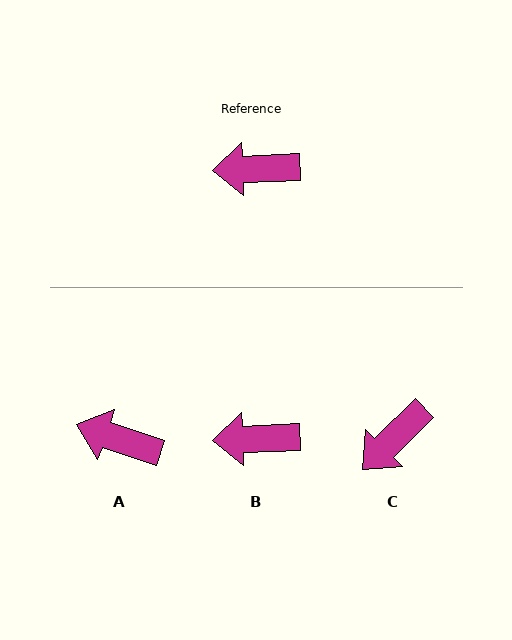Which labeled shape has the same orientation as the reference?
B.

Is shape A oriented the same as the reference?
No, it is off by about 21 degrees.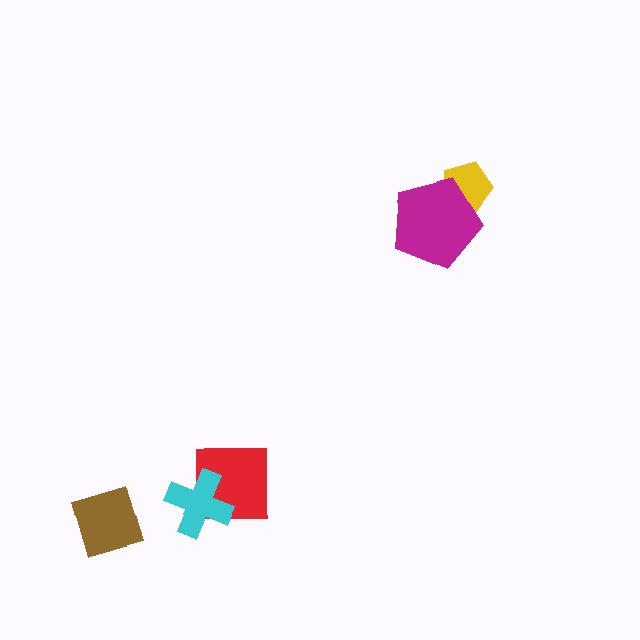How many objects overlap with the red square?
1 object overlaps with the red square.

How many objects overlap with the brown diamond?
0 objects overlap with the brown diamond.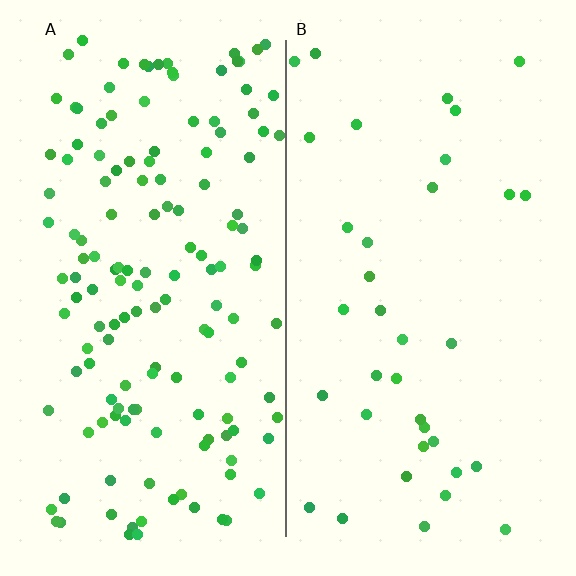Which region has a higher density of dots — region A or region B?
A (the left).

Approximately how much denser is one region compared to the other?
Approximately 4.0× — region A over region B.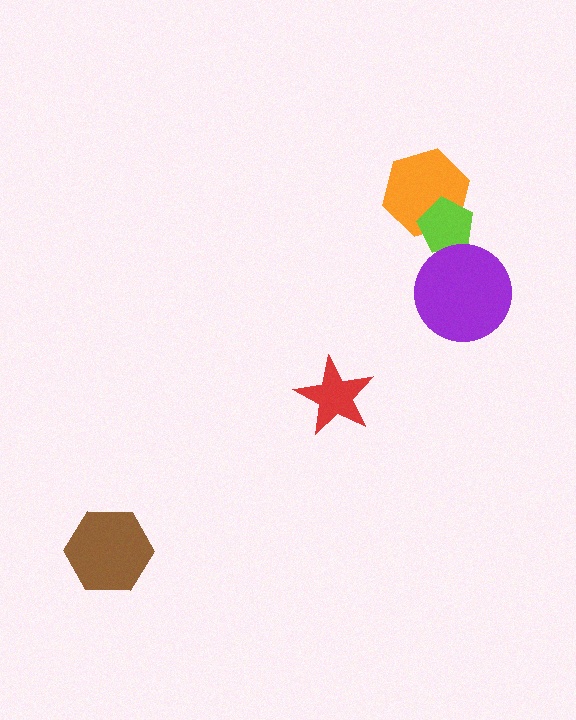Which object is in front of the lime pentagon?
The purple circle is in front of the lime pentagon.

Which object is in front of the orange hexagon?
The lime pentagon is in front of the orange hexagon.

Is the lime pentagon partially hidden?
Yes, it is partially covered by another shape.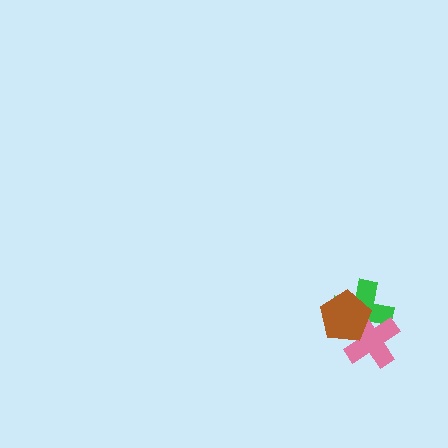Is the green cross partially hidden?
Yes, it is partially covered by another shape.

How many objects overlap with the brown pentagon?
2 objects overlap with the brown pentagon.